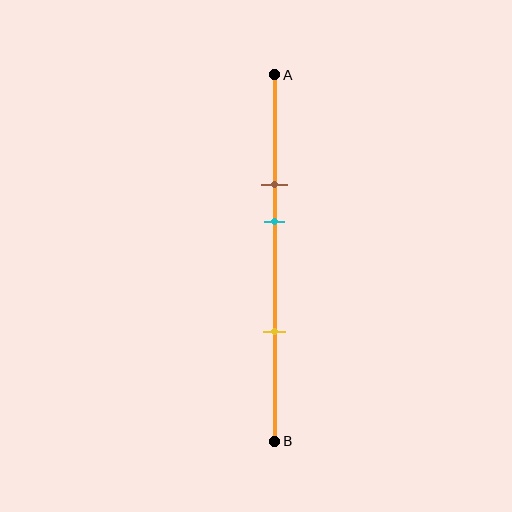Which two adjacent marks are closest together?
The brown and cyan marks are the closest adjacent pair.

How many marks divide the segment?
There are 3 marks dividing the segment.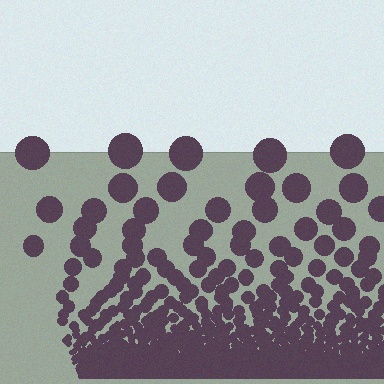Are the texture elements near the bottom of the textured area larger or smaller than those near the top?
Smaller. The gradient is inverted — elements near the bottom are smaller and denser.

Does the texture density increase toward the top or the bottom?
Density increases toward the bottom.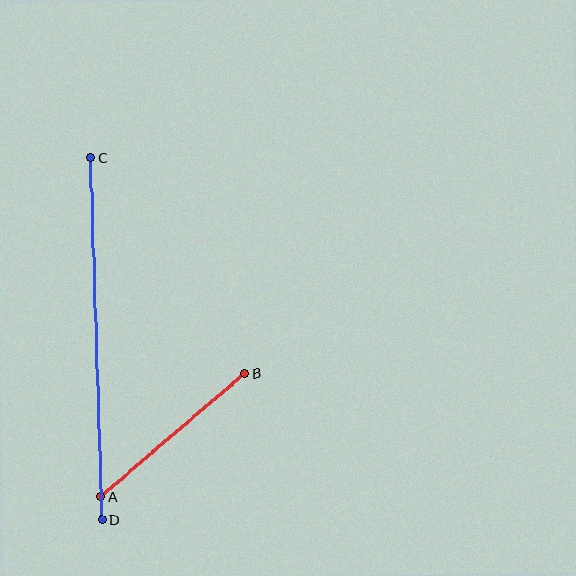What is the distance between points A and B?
The distance is approximately 190 pixels.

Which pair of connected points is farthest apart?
Points C and D are farthest apart.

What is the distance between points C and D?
The distance is approximately 362 pixels.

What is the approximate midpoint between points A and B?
The midpoint is at approximately (173, 435) pixels.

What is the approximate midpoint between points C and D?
The midpoint is at approximately (96, 339) pixels.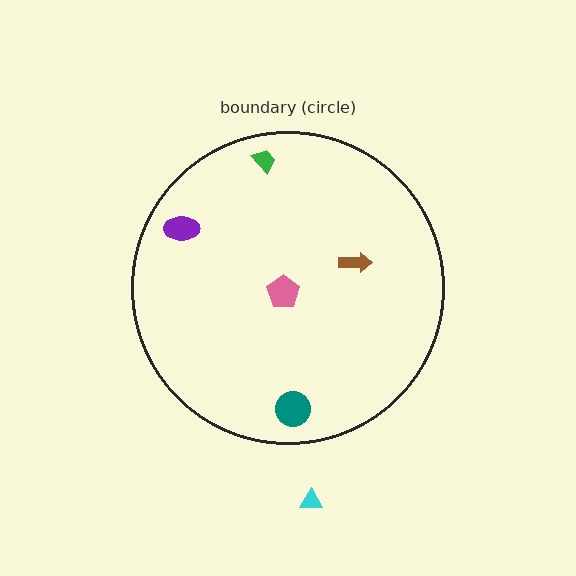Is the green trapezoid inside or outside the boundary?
Inside.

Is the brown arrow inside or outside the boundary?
Inside.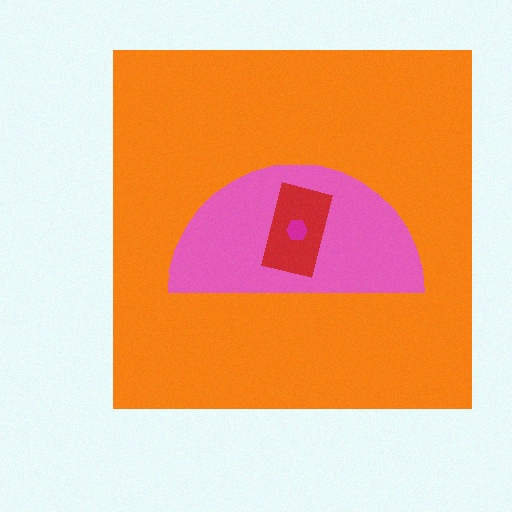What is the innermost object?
The magenta hexagon.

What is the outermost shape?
The orange square.